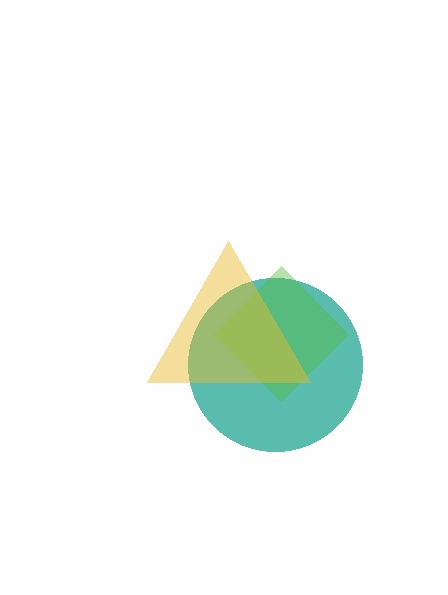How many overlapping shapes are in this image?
There are 3 overlapping shapes in the image.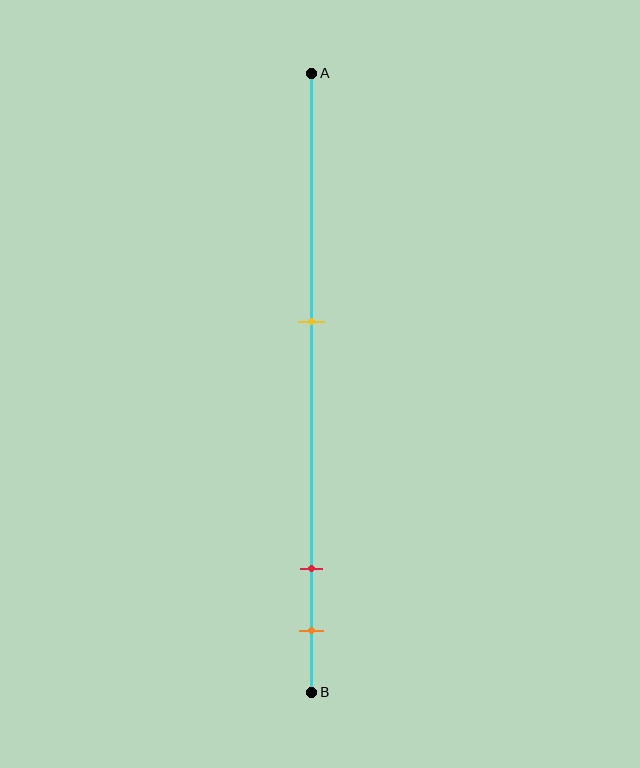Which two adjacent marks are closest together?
The red and orange marks are the closest adjacent pair.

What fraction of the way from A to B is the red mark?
The red mark is approximately 80% (0.8) of the way from A to B.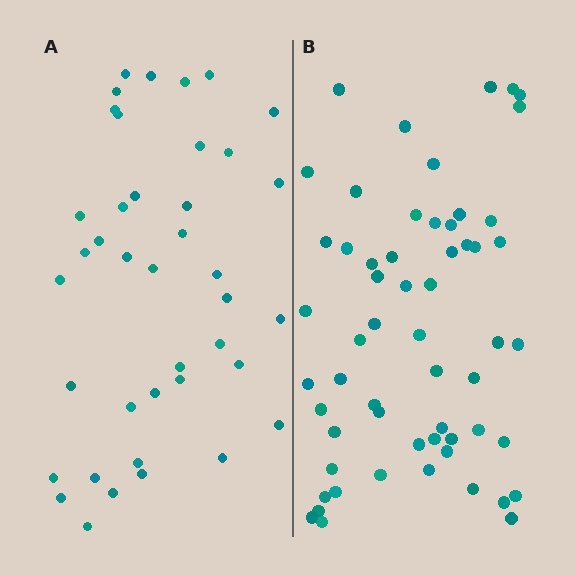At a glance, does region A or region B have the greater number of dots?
Region B (the right region) has more dots.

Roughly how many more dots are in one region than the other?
Region B has approximately 20 more dots than region A.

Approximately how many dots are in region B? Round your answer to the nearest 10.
About 60 dots. (The exact count is 58, which rounds to 60.)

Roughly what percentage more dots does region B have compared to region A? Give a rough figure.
About 45% more.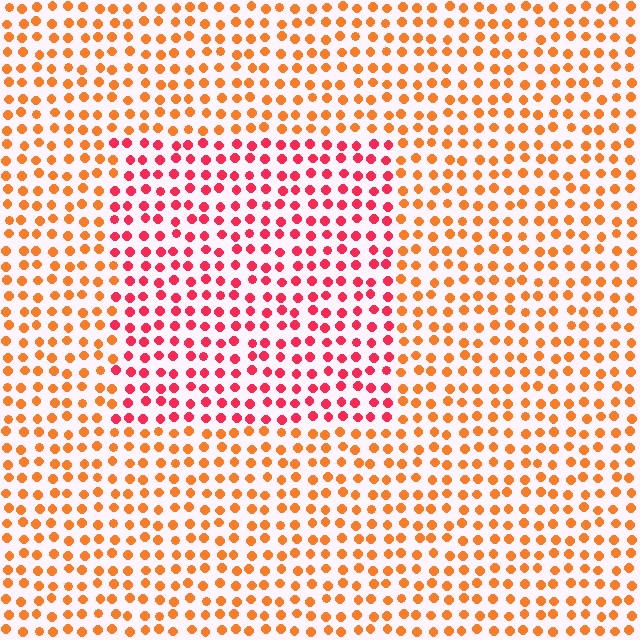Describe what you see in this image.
The image is filled with small orange elements in a uniform arrangement. A rectangle-shaped region is visible where the elements are tinted to a slightly different hue, forming a subtle color boundary.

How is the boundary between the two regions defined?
The boundary is defined purely by a slight shift in hue (about 37 degrees). Spacing, size, and orientation are identical on both sides.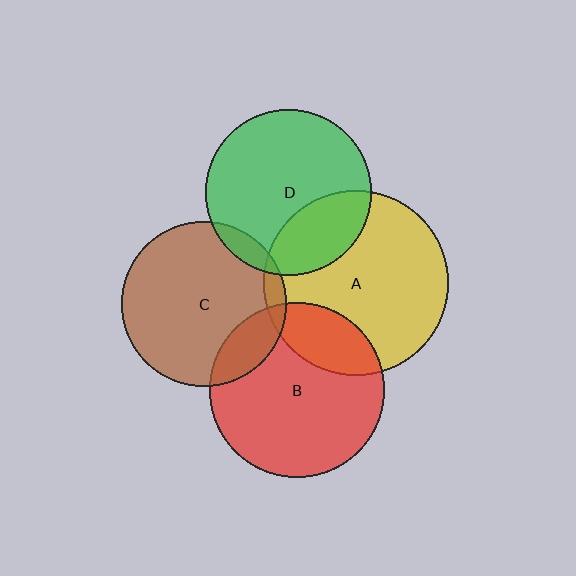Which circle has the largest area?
Circle A (yellow).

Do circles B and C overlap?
Yes.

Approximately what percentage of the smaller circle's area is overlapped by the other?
Approximately 15%.